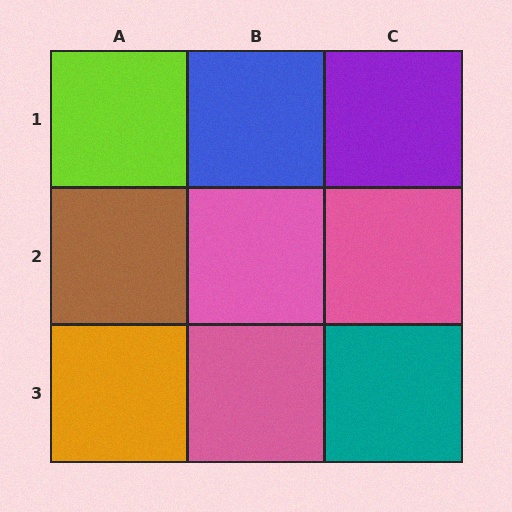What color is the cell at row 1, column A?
Lime.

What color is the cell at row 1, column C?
Purple.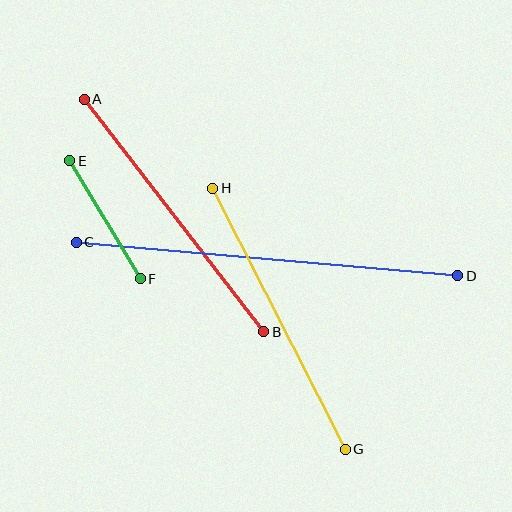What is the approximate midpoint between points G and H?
The midpoint is at approximately (279, 319) pixels.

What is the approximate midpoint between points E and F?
The midpoint is at approximately (105, 220) pixels.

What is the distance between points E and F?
The distance is approximately 137 pixels.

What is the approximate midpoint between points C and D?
The midpoint is at approximately (267, 259) pixels.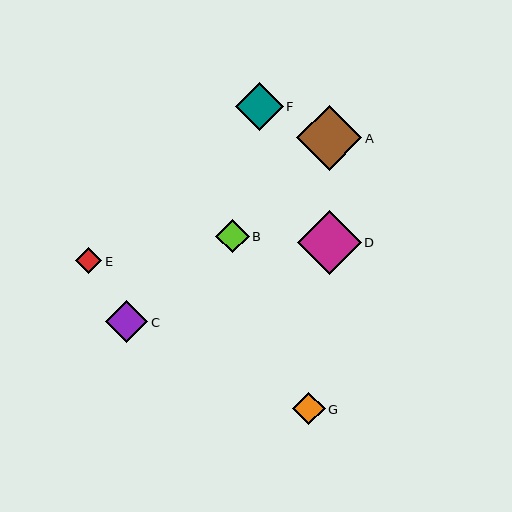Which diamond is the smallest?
Diamond E is the smallest with a size of approximately 27 pixels.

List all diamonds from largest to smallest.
From largest to smallest: A, D, F, C, B, G, E.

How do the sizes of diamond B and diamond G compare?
Diamond B and diamond G are approximately the same size.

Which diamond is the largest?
Diamond A is the largest with a size of approximately 65 pixels.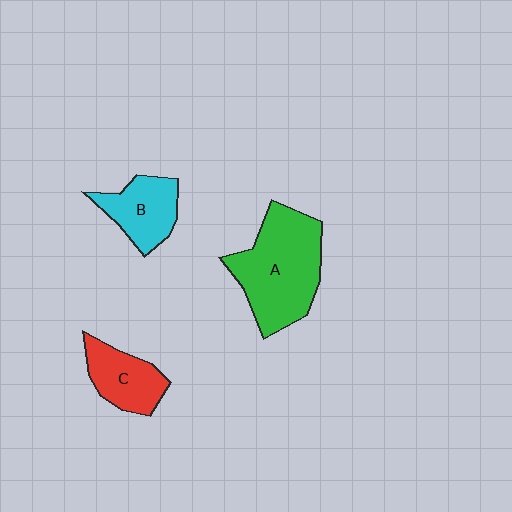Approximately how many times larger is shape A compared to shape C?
Approximately 2.0 times.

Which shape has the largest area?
Shape A (green).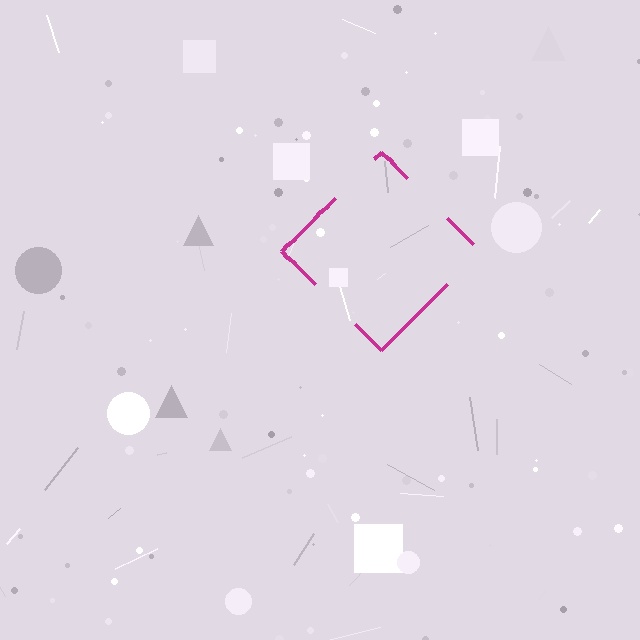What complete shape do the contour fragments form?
The contour fragments form a diamond.